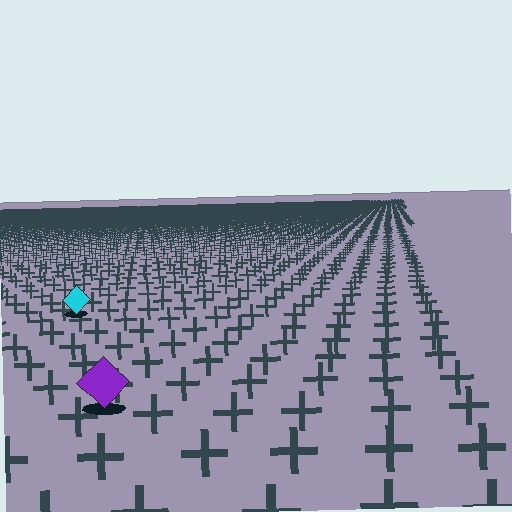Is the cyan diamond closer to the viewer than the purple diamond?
No. The purple diamond is closer — you can tell from the texture gradient: the ground texture is coarser near it.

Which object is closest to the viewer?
The purple diamond is closest. The texture marks near it are larger and more spread out.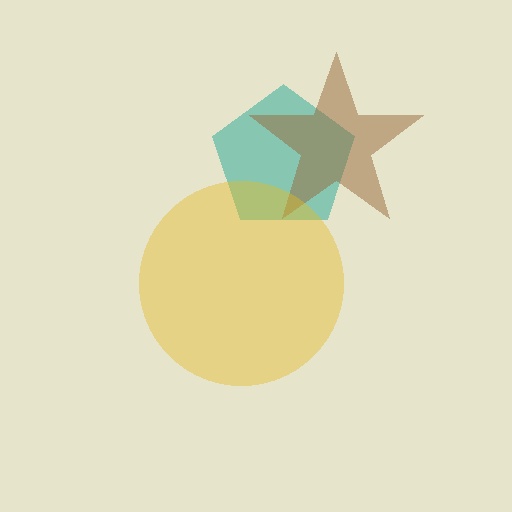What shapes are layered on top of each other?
The layered shapes are: a teal pentagon, a brown star, a yellow circle.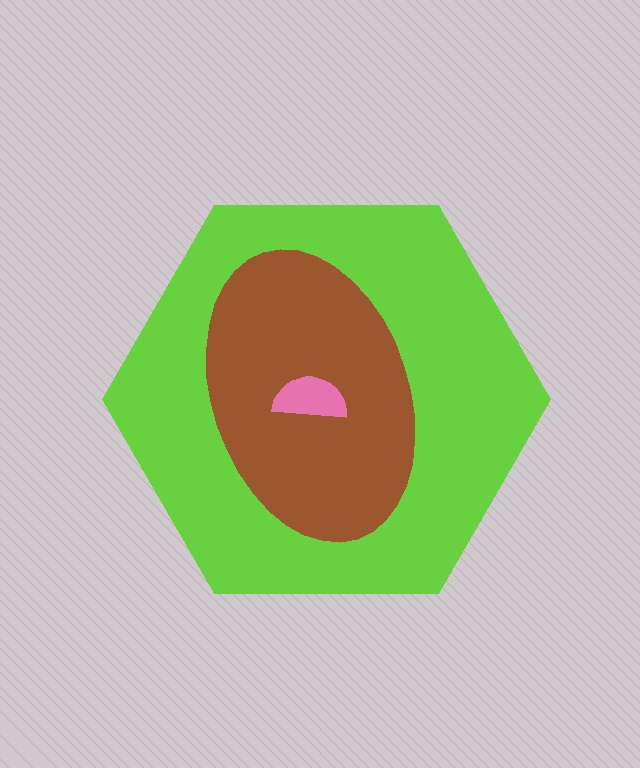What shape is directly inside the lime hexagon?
The brown ellipse.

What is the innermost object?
The pink semicircle.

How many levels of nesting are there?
3.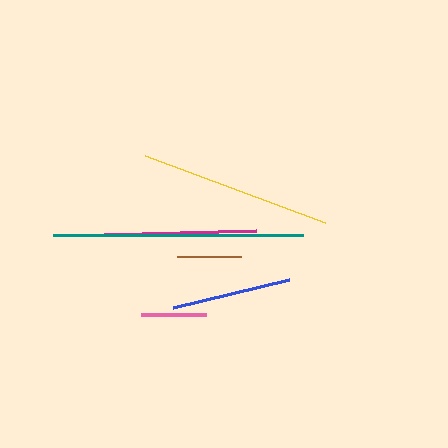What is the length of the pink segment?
The pink segment is approximately 65 pixels long.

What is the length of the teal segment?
The teal segment is approximately 250 pixels long.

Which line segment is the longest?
The teal line is the longest at approximately 250 pixels.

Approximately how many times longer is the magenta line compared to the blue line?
The magenta line is approximately 1.3 times the length of the blue line.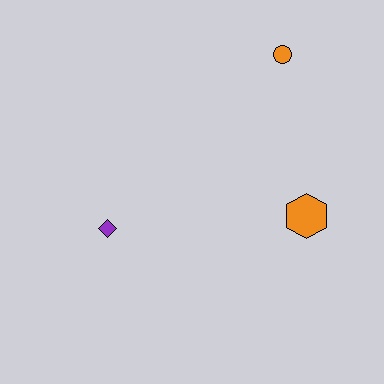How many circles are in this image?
There is 1 circle.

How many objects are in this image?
There are 3 objects.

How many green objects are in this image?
There are no green objects.